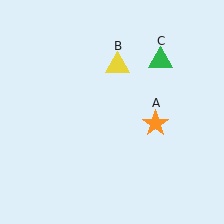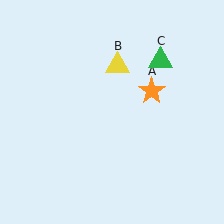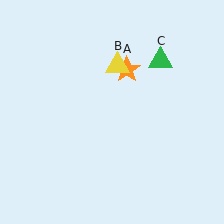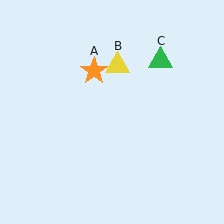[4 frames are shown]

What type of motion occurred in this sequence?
The orange star (object A) rotated counterclockwise around the center of the scene.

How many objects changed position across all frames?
1 object changed position: orange star (object A).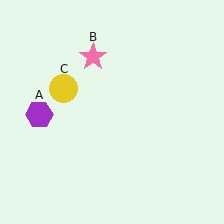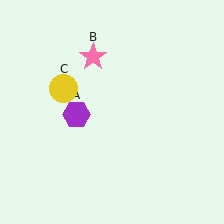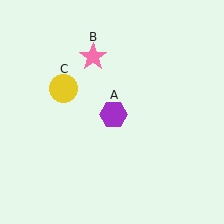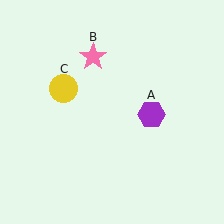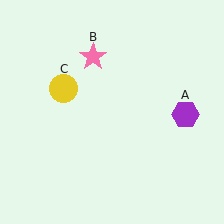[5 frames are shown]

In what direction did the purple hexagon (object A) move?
The purple hexagon (object A) moved right.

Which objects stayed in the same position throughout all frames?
Pink star (object B) and yellow circle (object C) remained stationary.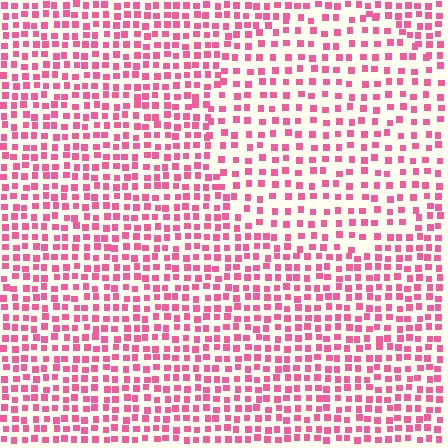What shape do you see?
I see a circle.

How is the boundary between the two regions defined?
The boundary is defined by a change in element density (approximately 1.6x ratio). All elements are the same color, size, and shape.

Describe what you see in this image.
The image contains small pink elements arranged at two different densities. A circle-shaped region is visible where the elements are less densely packed than the surrounding area.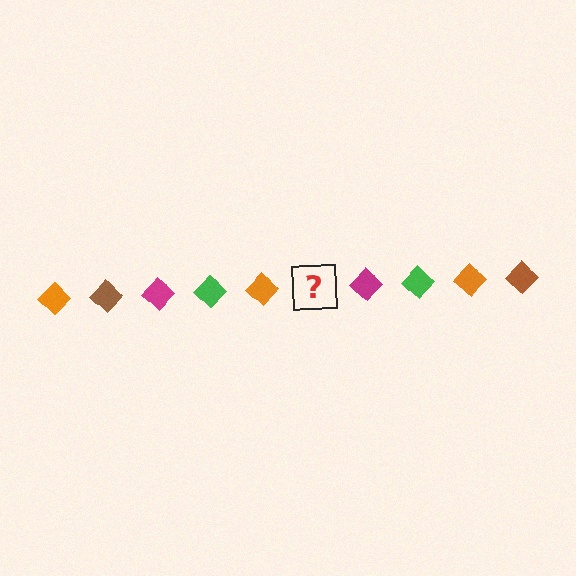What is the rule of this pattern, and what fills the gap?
The rule is that the pattern cycles through orange, brown, magenta, green diamonds. The gap should be filled with a brown diamond.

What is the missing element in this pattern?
The missing element is a brown diamond.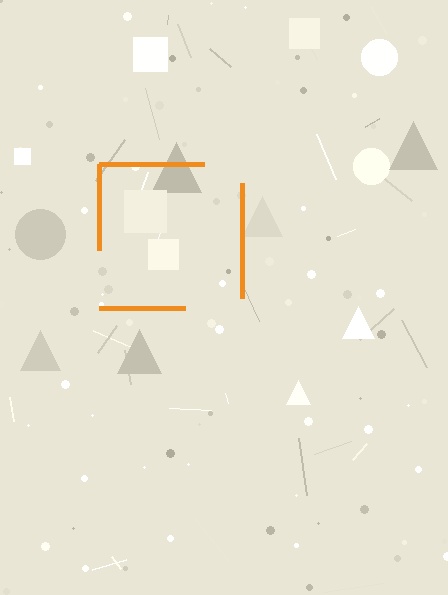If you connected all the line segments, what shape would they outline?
They would outline a square.